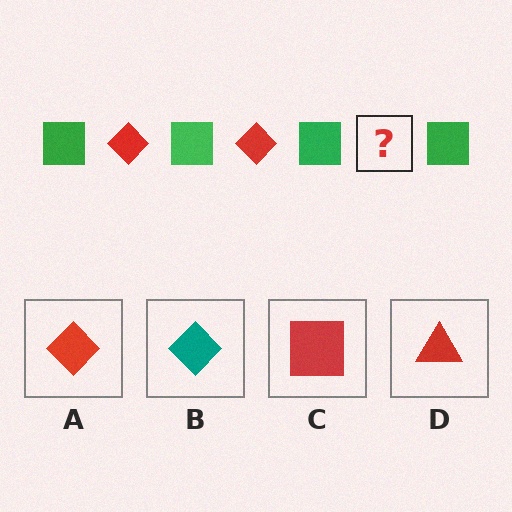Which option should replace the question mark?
Option A.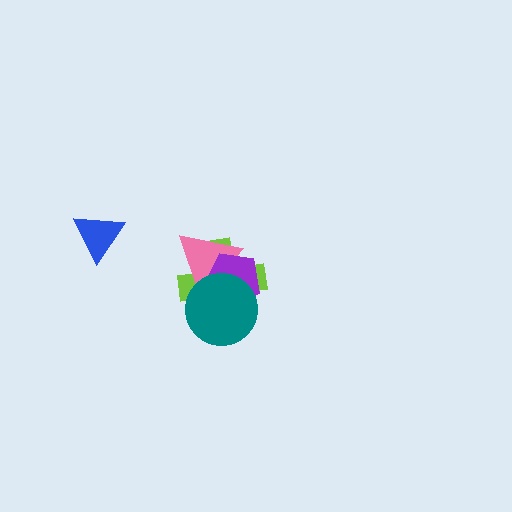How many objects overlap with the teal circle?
3 objects overlap with the teal circle.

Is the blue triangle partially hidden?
No, no other shape covers it.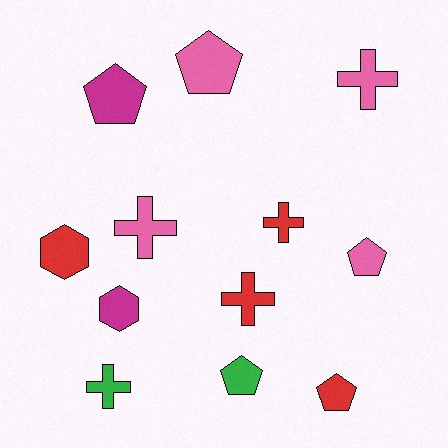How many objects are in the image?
There are 12 objects.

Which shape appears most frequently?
Pentagon, with 5 objects.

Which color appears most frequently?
Pink, with 4 objects.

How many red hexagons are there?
There is 1 red hexagon.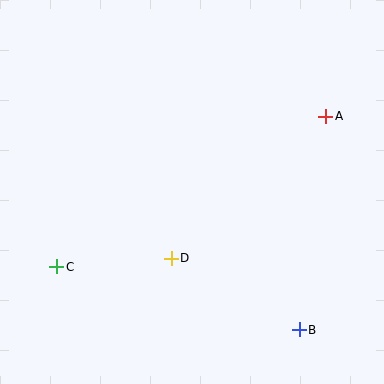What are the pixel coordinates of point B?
Point B is at (299, 330).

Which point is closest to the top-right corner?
Point A is closest to the top-right corner.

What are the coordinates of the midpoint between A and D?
The midpoint between A and D is at (248, 187).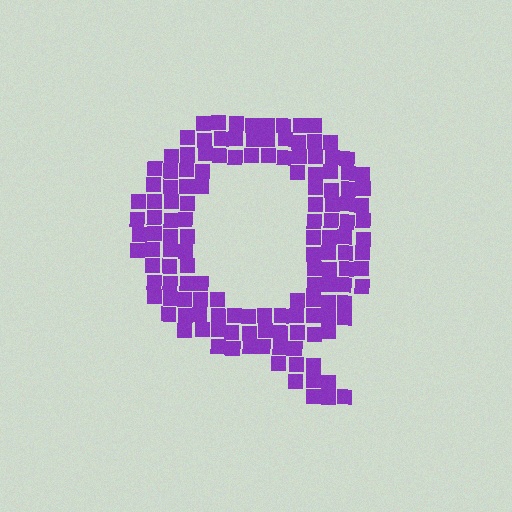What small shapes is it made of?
It is made of small squares.